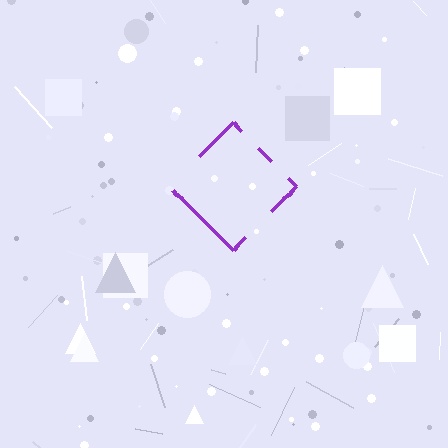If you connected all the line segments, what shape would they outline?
They would outline a diamond.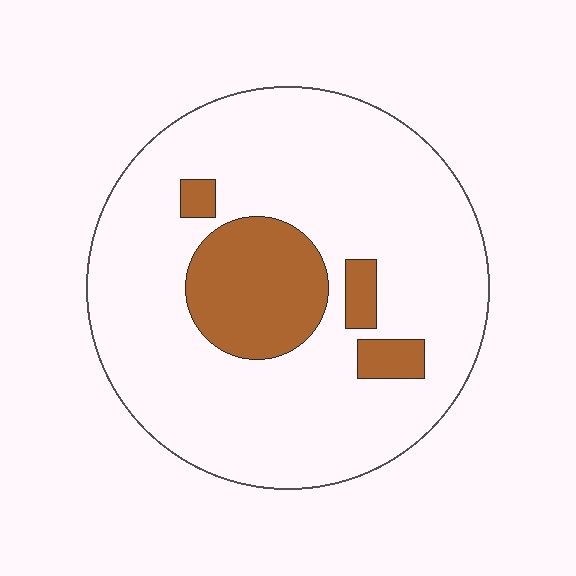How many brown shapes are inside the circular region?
4.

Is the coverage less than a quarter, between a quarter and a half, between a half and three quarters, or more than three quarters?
Less than a quarter.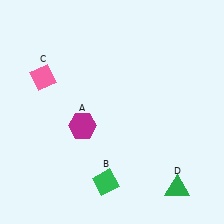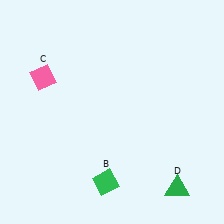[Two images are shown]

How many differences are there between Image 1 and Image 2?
There is 1 difference between the two images.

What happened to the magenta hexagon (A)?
The magenta hexagon (A) was removed in Image 2. It was in the bottom-left area of Image 1.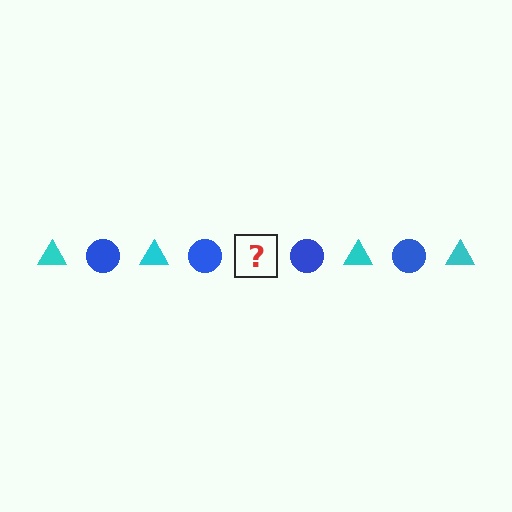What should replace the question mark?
The question mark should be replaced with a cyan triangle.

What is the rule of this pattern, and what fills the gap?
The rule is that the pattern alternates between cyan triangle and blue circle. The gap should be filled with a cyan triangle.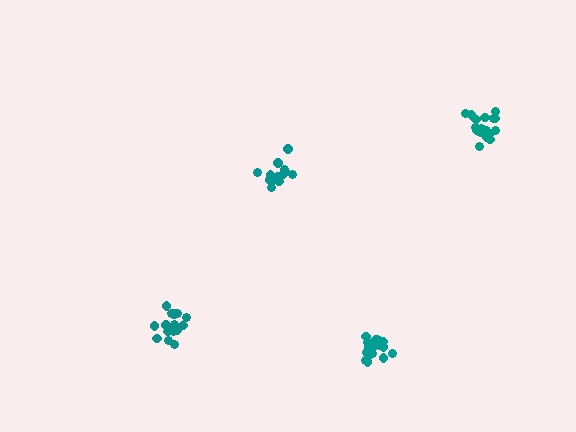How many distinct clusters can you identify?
There are 4 distinct clusters.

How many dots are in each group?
Group 1: 19 dots, Group 2: 18 dots, Group 3: 18 dots, Group 4: 14 dots (69 total).